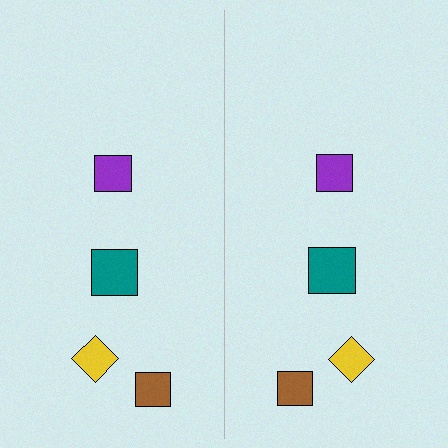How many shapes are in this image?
There are 8 shapes in this image.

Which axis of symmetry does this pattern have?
The pattern has a vertical axis of symmetry running through the center of the image.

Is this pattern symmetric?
Yes, this pattern has bilateral (reflection) symmetry.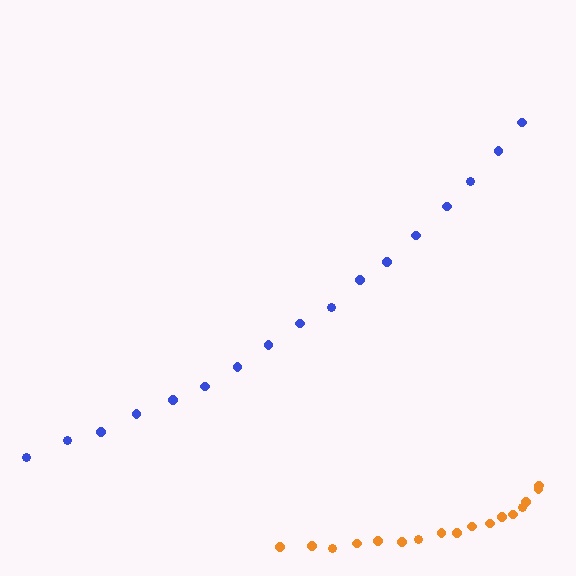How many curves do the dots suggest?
There are 2 distinct paths.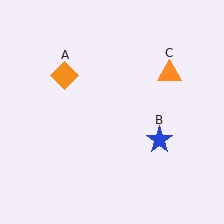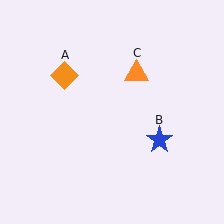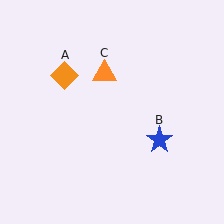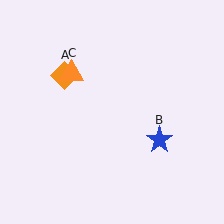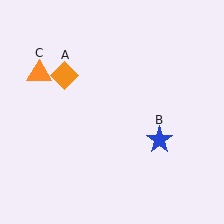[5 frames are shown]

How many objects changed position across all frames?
1 object changed position: orange triangle (object C).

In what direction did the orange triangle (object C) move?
The orange triangle (object C) moved left.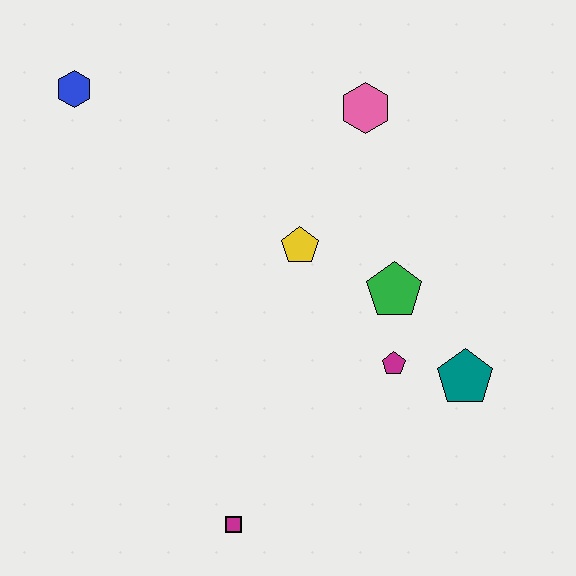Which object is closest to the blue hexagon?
The yellow pentagon is closest to the blue hexagon.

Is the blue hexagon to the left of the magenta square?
Yes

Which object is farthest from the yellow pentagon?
The magenta square is farthest from the yellow pentagon.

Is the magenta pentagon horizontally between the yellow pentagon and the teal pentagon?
Yes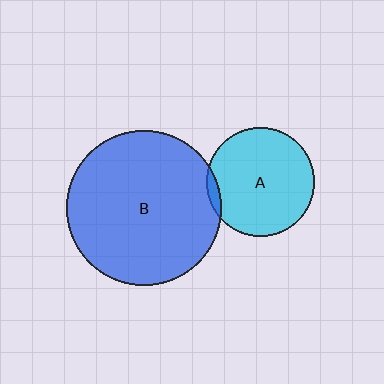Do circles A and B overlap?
Yes.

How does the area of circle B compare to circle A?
Approximately 2.1 times.